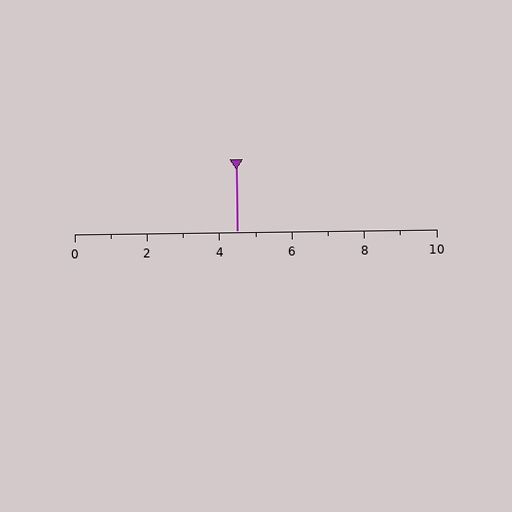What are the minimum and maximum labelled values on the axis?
The axis runs from 0 to 10.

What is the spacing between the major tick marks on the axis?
The major ticks are spaced 2 apart.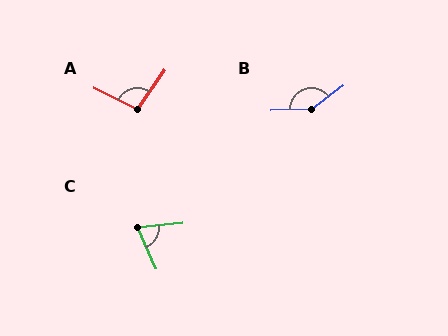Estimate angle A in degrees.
Approximately 97 degrees.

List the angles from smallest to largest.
C (71°), A (97°), B (145°).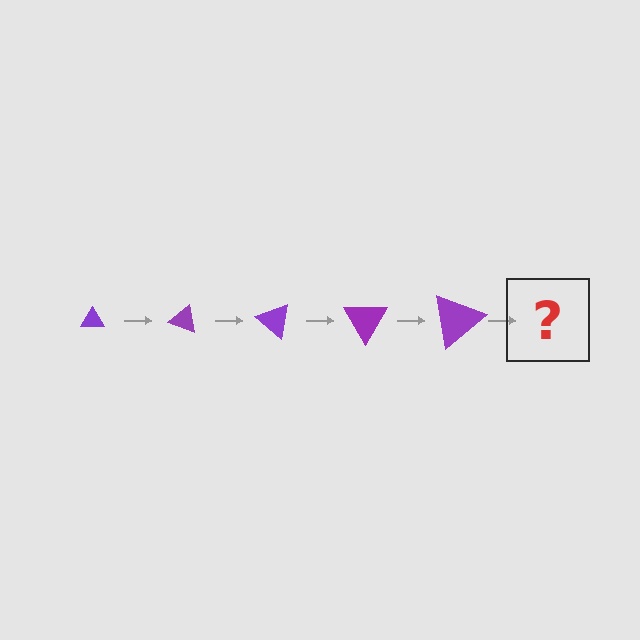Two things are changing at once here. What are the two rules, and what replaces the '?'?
The two rules are that the triangle grows larger each step and it rotates 20 degrees each step. The '?' should be a triangle, larger than the previous one and rotated 100 degrees from the start.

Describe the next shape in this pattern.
It should be a triangle, larger than the previous one and rotated 100 degrees from the start.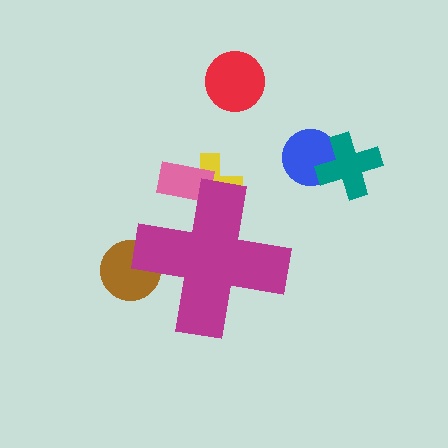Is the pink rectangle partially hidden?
Yes, the pink rectangle is partially hidden behind the magenta cross.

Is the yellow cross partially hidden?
Yes, the yellow cross is partially hidden behind the magenta cross.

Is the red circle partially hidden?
No, the red circle is fully visible.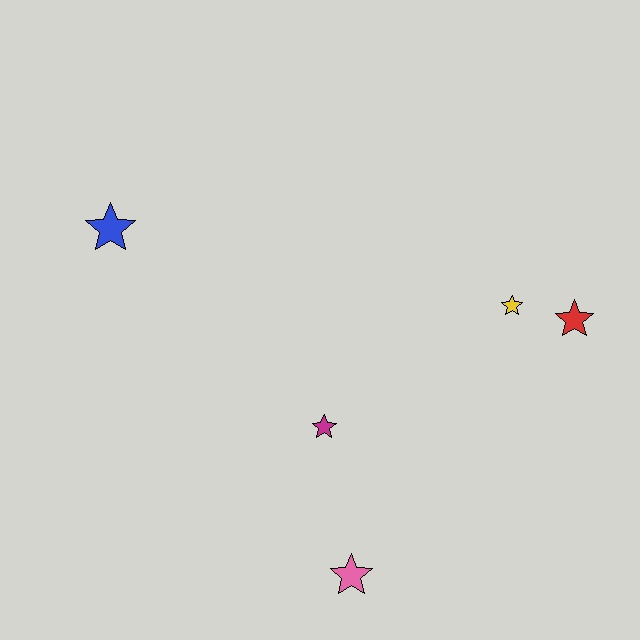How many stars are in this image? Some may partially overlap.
There are 5 stars.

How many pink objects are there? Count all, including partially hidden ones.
There is 1 pink object.